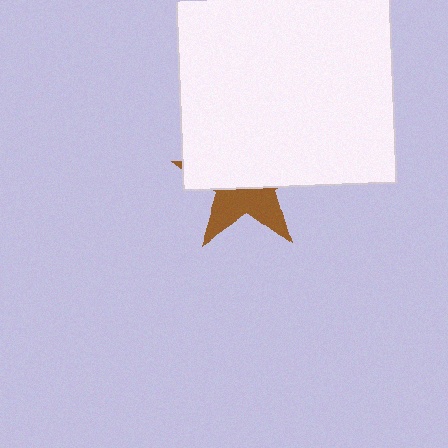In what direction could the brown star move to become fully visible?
The brown star could move down. That would shift it out from behind the white square entirely.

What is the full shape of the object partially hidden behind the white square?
The partially hidden object is a brown star.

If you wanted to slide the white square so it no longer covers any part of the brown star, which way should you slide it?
Slide it up — that is the most direct way to separate the two shapes.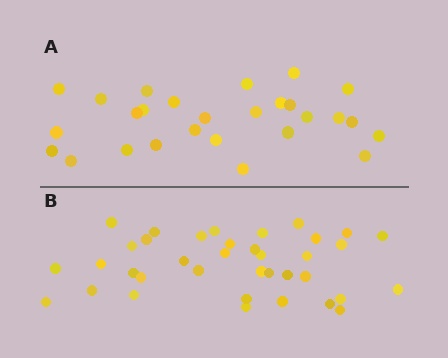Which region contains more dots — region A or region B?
Region B (the bottom region) has more dots.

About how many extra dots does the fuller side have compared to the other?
Region B has roughly 10 or so more dots than region A.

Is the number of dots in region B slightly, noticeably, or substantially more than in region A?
Region B has noticeably more, but not dramatically so. The ratio is roughly 1.4 to 1.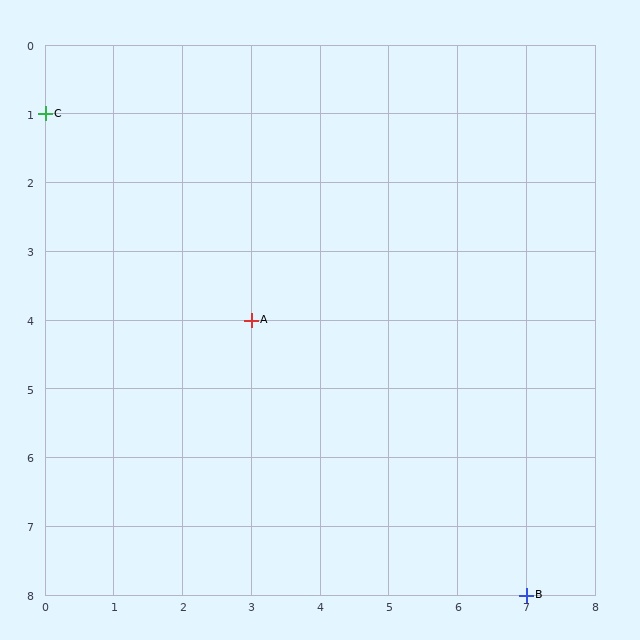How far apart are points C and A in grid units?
Points C and A are 3 columns and 3 rows apart (about 4.2 grid units diagonally).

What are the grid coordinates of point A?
Point A is at grid coordinates (3, 4).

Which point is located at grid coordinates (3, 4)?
Point A is at (3, 4).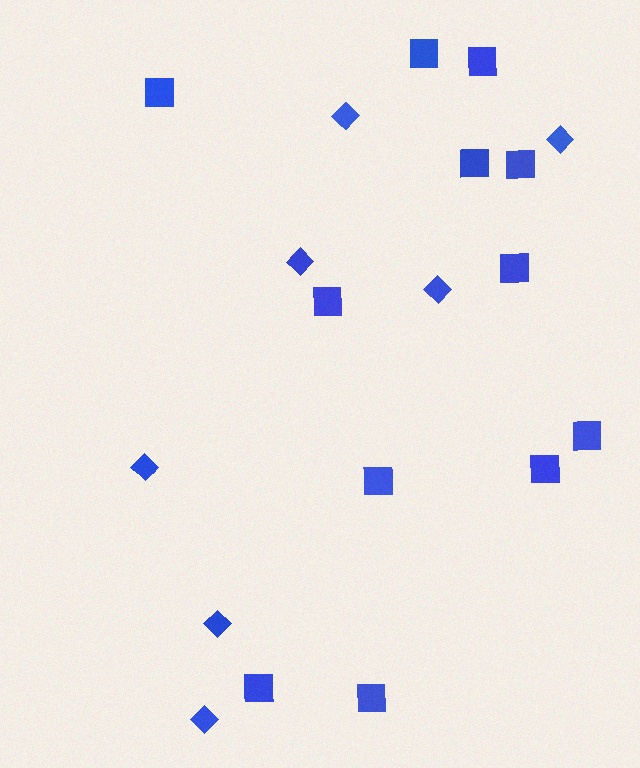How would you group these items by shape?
There are 2 groups: one group of squares (12) and one group of diamonds (7).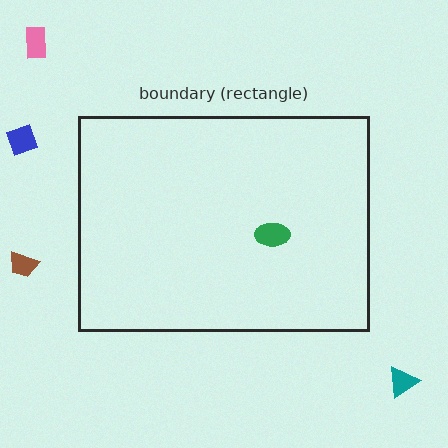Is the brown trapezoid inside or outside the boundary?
Outside.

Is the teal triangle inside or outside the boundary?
Outside.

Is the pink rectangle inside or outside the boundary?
Outside.